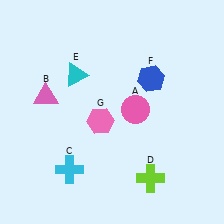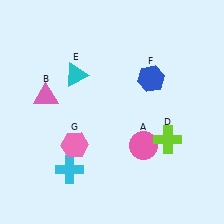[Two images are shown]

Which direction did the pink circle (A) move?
The pink circle (A) moved down.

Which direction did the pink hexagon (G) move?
The pink hexagon (G) moved left.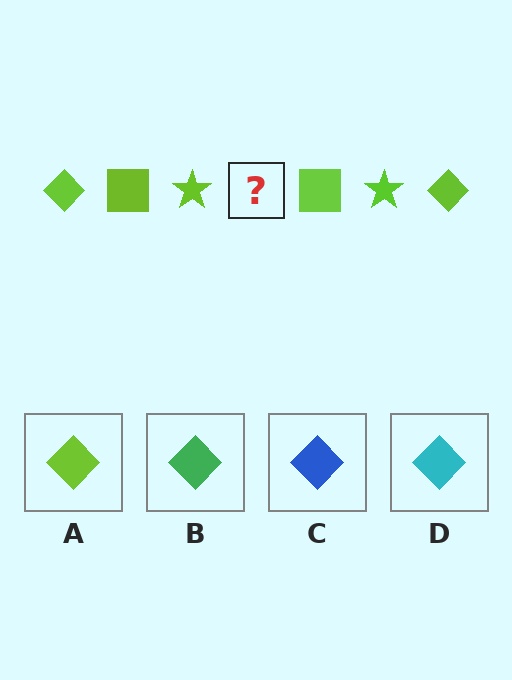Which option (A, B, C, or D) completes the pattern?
A.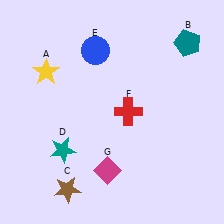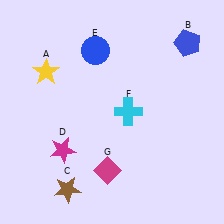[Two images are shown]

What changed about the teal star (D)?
In Image 1, D is teal. In Image 2, it changed to magenta.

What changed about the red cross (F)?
In Image 1, F is red. In Image 2, it changed to cyan.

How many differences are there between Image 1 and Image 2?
There are 3 differences between the two images.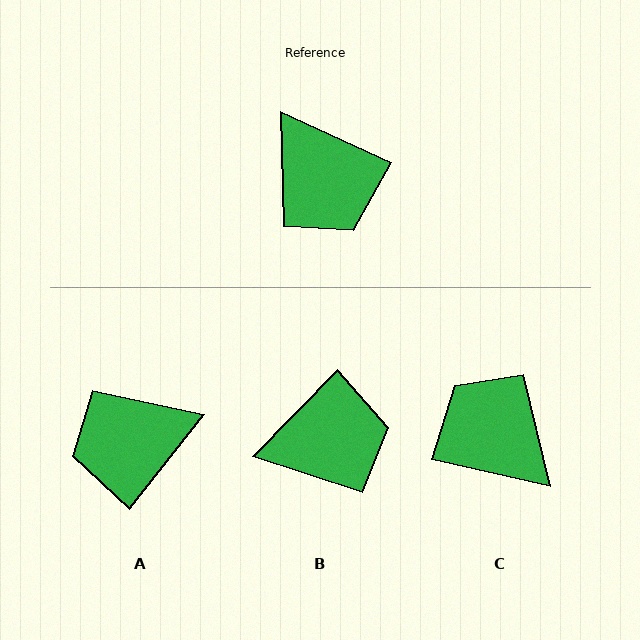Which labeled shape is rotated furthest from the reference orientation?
C, about 168 degrees away.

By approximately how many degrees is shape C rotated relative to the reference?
Approximately 168 degrees clockwise.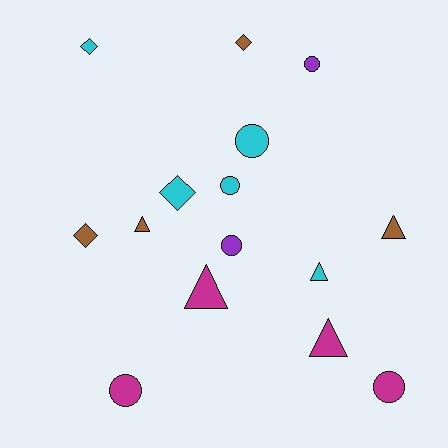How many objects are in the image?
There are 15 objects.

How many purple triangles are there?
There are no purple triangles.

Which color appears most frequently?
Cyan, with 5 objects.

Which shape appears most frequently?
Circle, with 6 objects.